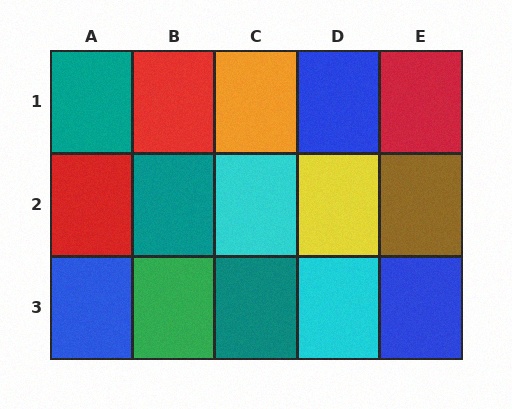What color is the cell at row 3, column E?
Blue.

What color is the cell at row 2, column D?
Yellow.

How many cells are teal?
3 cells are teal.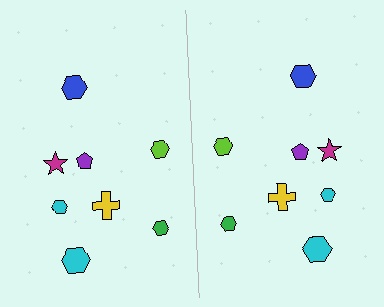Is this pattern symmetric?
Yes, this pattern has bilateral (reflection) symmetry.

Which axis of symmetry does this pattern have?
The pattern has a vertical axis of symmetry running through the center of the image.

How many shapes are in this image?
There are 16 shapes in this image.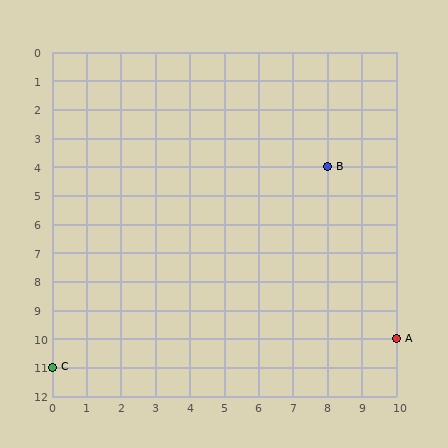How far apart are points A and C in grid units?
Points A and C are 10 columns and 1 row apart (about 10.0 grid units diagonally).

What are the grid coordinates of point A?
Point A is at grid coordinates (10, 10).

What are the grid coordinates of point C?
Point C is at grid coordinates (0, 11).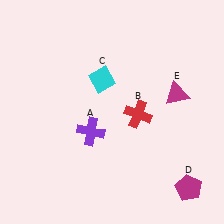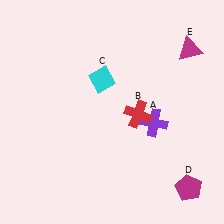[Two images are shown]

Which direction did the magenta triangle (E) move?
The magenta triangle (E) moved up.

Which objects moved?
The objects that moved are: the purple cross (A), the magenta triangle (E).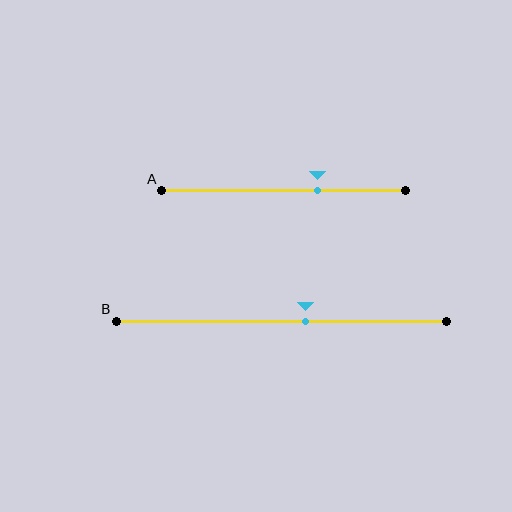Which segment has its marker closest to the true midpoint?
Segment B has its marker closest to the true midpoint.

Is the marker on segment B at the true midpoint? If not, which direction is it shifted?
No, the marker on segment B is shifted to the right by about 7% of the segment length.